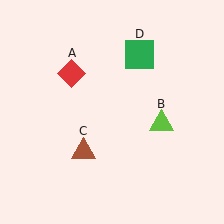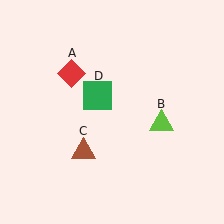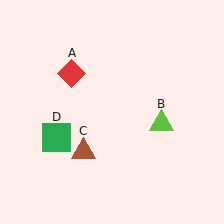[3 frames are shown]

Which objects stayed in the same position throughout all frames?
Red diamond (object A) and lime triangle (object B) and brown triangle (object C) remained stationary.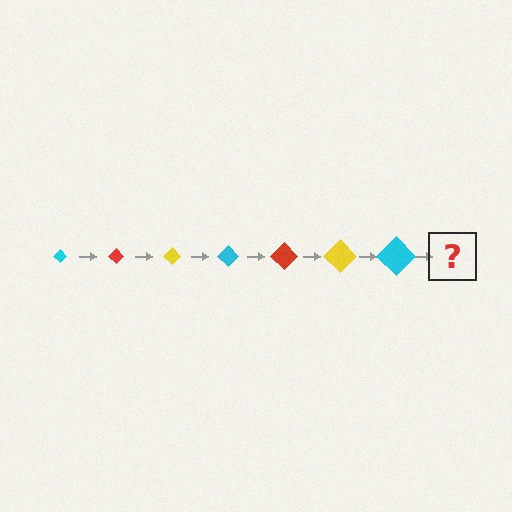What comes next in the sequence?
The next element should be a red diamond, larger than the previous one.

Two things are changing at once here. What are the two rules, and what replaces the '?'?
The two rules are that the diamond grows larger each step and the color cycles through cyan, red, and yellow. The '?' should be a red diamond, larger than the previous one.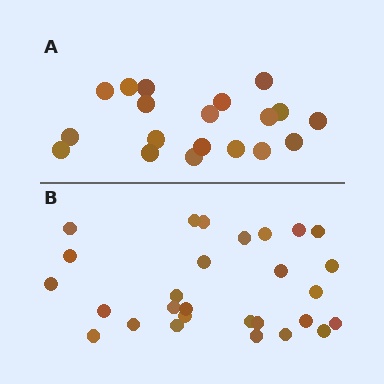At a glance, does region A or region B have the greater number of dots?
Region B (the bottom region) has more dots.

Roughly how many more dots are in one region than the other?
Region B has roughly 8 or so more dots than region A.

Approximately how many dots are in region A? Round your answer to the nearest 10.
About 20 dots. (The exact count is 19, which rounds to 20.)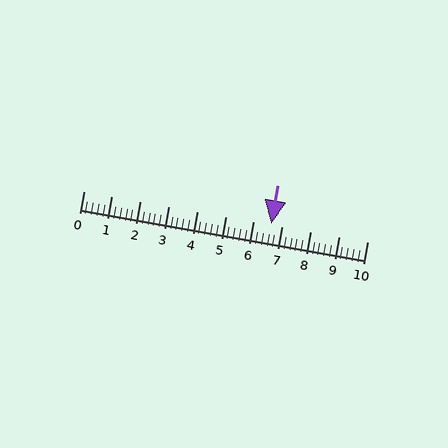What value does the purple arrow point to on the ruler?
The purple arrow points to approximately 6.6.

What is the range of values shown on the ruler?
The ruler shows values from 0 to 10.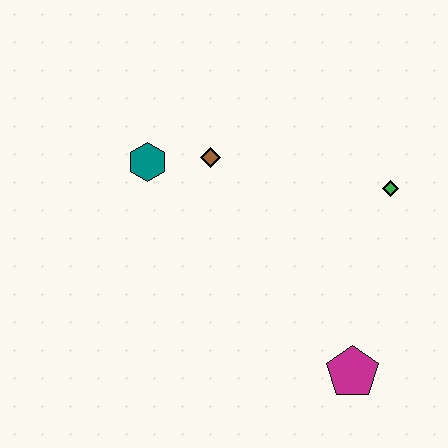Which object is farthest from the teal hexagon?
The magenta pentagon is farthest from the teal hexagon.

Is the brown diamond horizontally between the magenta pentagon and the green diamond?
No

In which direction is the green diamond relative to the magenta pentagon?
The green diamond is above the magenta pentagon.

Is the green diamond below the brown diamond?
Yes